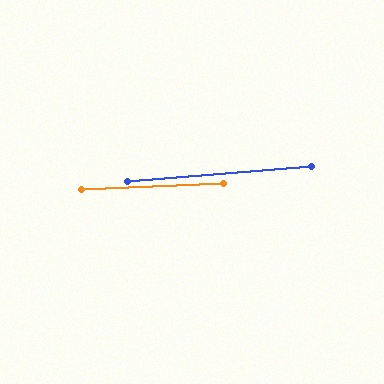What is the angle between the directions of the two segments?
Approximately 2 degrees.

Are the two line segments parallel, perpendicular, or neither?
Parallel — their directions differ by only 2.0°.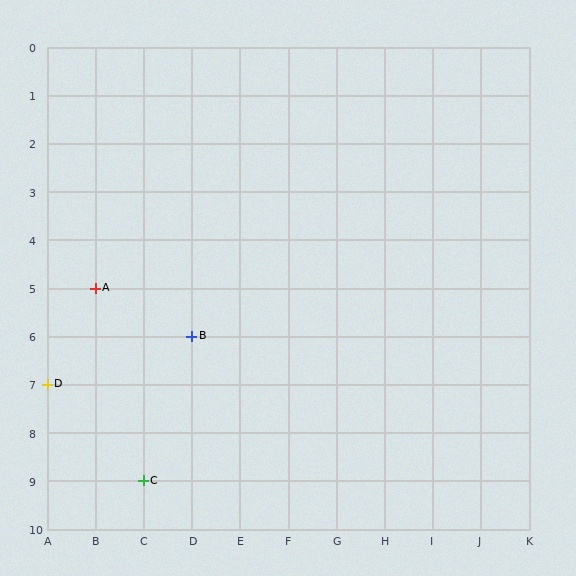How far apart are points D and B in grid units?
Points D and B are 3 columns and 1 row apart (about 3.2 grid units diagonally).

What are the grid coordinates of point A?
Point A is at grid coordinates (B, 5).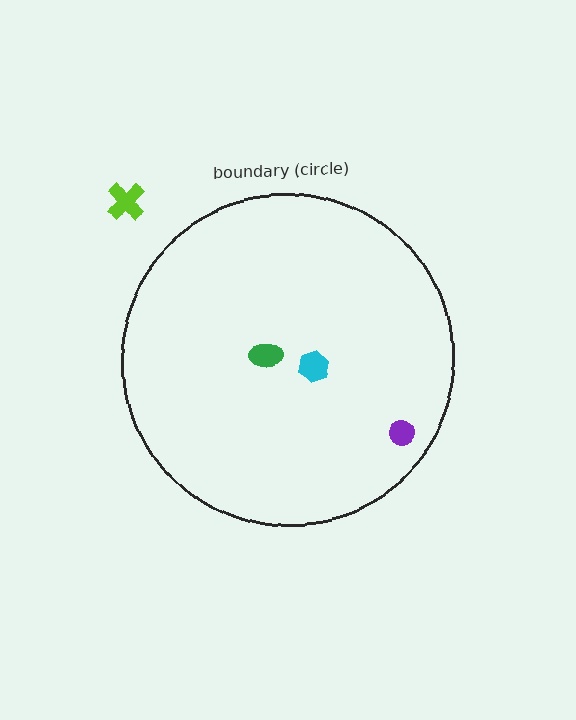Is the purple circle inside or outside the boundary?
Inside.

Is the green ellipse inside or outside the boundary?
Inside.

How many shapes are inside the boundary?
3 inside, 1 outside.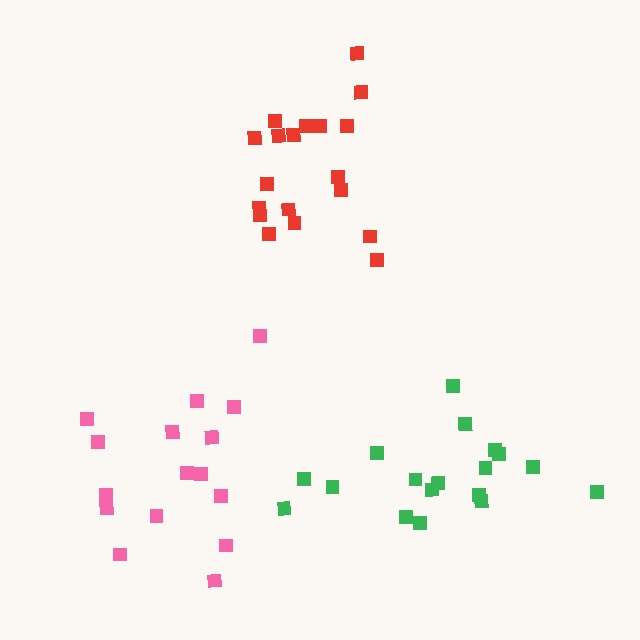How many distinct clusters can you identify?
There are 3 distinct clusters.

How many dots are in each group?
Group 1: 19 dots, Group 2: 18 dots, Group 3: 16 dots (53 total).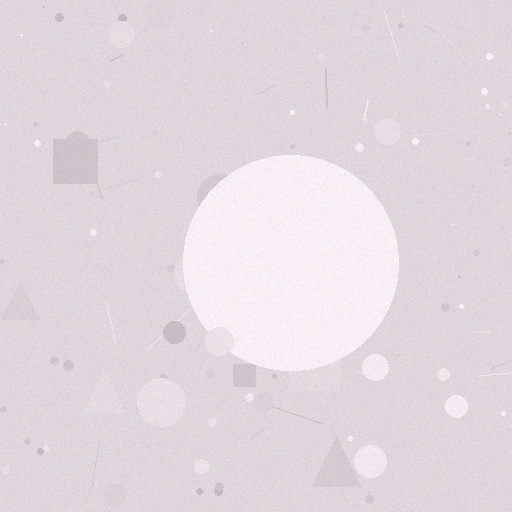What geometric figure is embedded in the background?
A circle is embedded in the background.